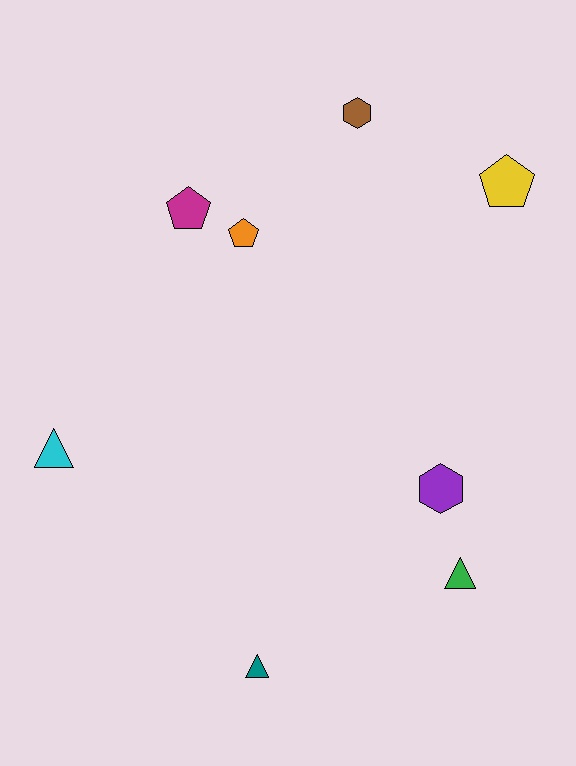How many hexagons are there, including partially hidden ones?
There are 2 hexagons.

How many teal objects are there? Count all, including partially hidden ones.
There is 1 teal object.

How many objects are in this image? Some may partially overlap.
There are 8 objects.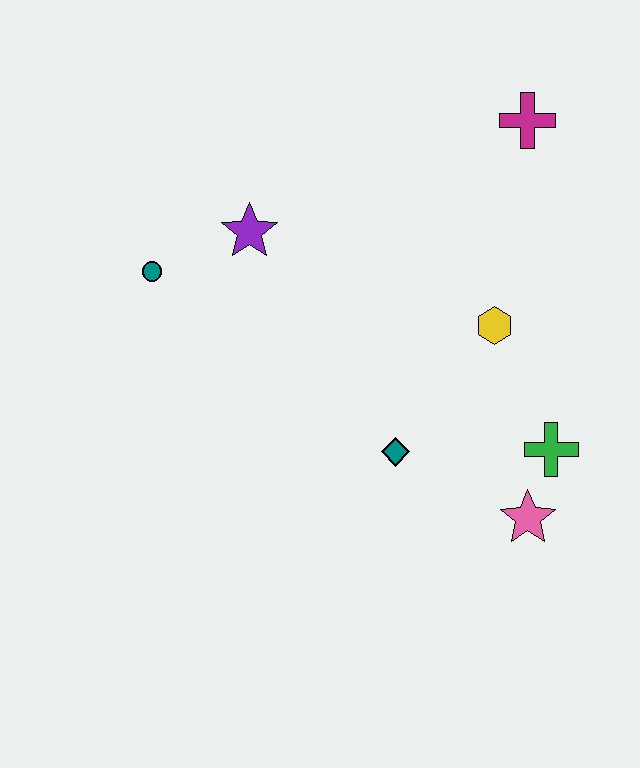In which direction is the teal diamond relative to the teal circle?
The teal diamond is to the right of the teal circle.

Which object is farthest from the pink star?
The teal circle is farthest from the pink star.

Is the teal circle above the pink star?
Yes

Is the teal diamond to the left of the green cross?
Yes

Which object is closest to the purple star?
The teal circle is closest to the purple star.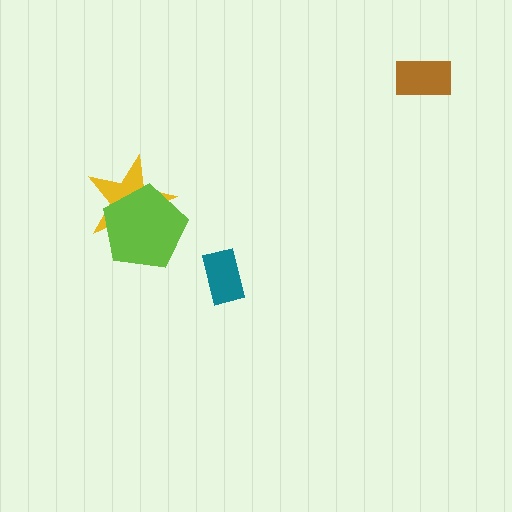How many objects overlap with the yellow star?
1 object overlaps with the yellow star.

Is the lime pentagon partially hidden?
No, no other shape covers it.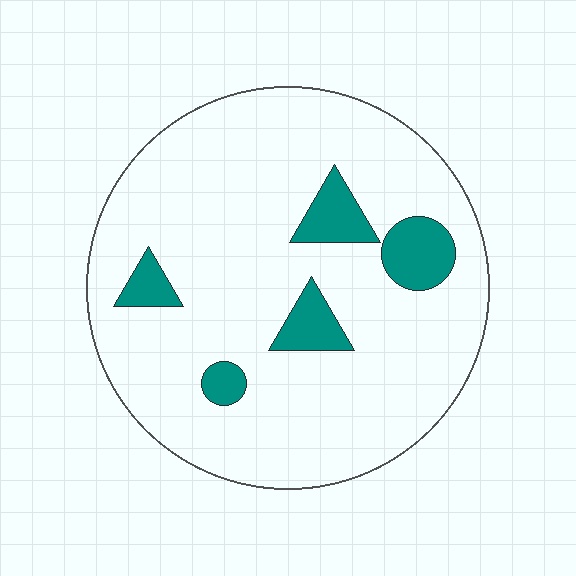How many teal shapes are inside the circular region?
5.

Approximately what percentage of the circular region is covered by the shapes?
Approximately 10%.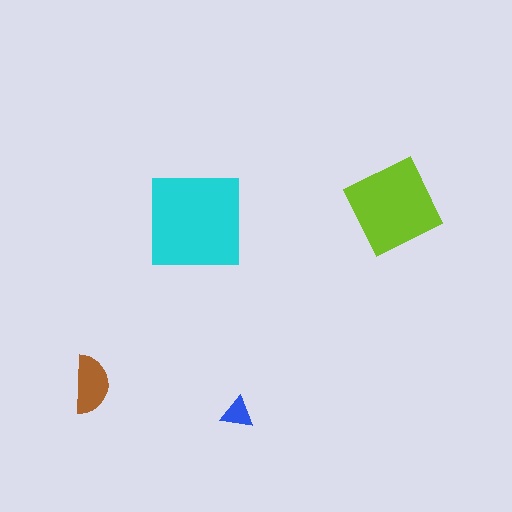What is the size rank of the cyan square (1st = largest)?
1st.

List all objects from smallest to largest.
The blue triangle, the brown semicircle, the lime diamond, the cyan square.